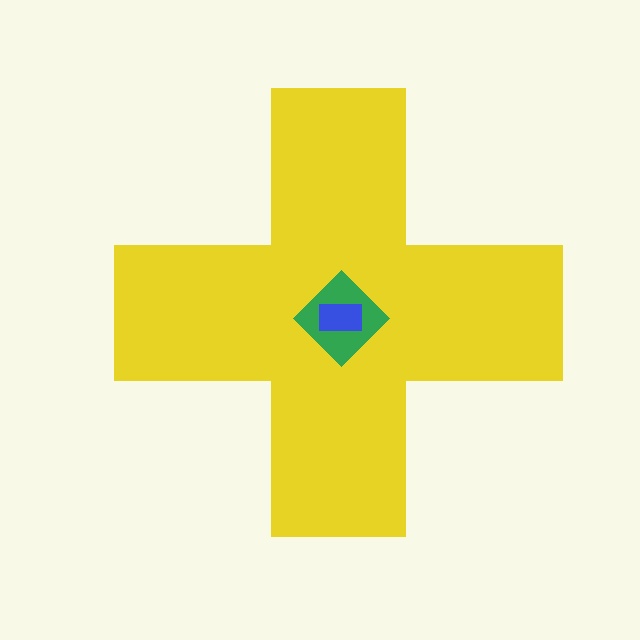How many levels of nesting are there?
3.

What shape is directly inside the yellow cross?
The green diamond.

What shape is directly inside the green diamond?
The blue rectangle.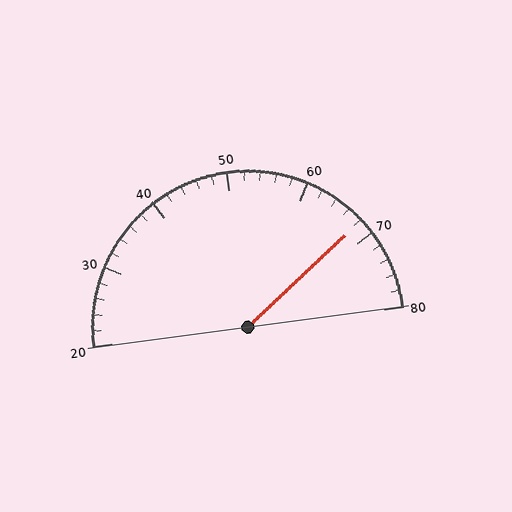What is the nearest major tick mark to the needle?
The nearest major tick mark is 70.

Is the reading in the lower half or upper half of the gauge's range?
The reading is in the upper half of the range (20 to 80).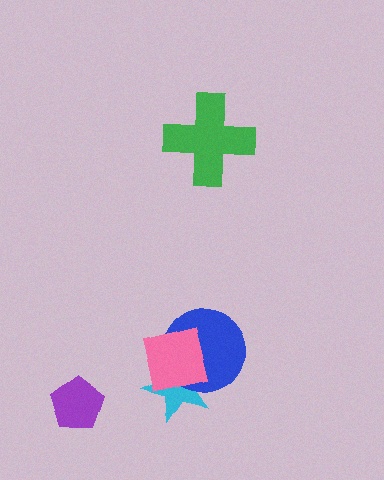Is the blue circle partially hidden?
Yes, it is partially covered by another shape.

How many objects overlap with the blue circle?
2 objects overlap with the blue circle.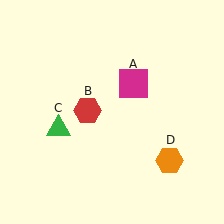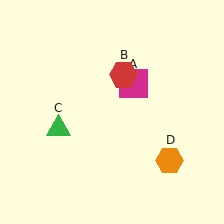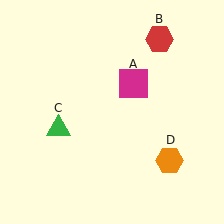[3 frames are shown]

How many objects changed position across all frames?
1 object changed position: red hexagon (object B).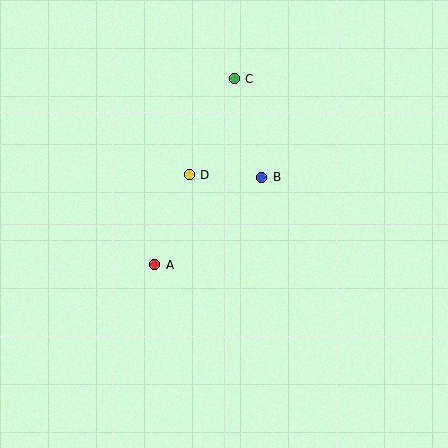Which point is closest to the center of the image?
Point B at (262, 177) is closest to the center.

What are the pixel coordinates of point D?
Point D is at (189, 175).